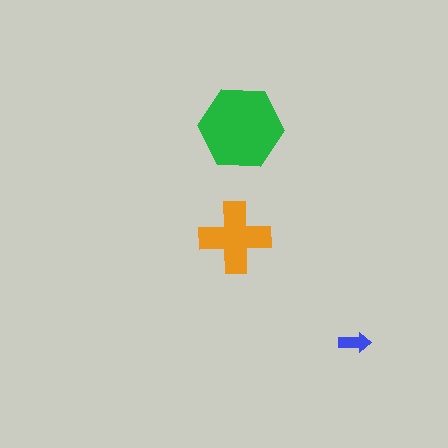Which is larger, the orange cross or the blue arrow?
The orange cross.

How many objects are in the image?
There are 3 objects in the image.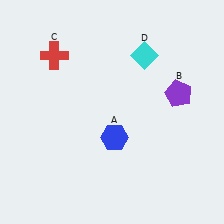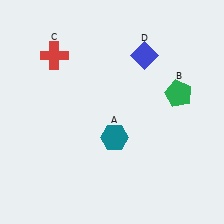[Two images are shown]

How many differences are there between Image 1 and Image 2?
There are 3 differences between the two images.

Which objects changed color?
A changed from blue to teal. B changed from purple to green. D changed from cyan to blue.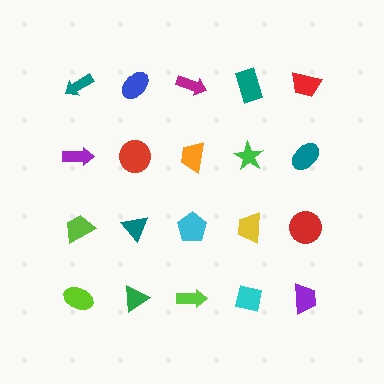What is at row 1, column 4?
A teal rectangle.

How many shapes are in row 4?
5 shapes.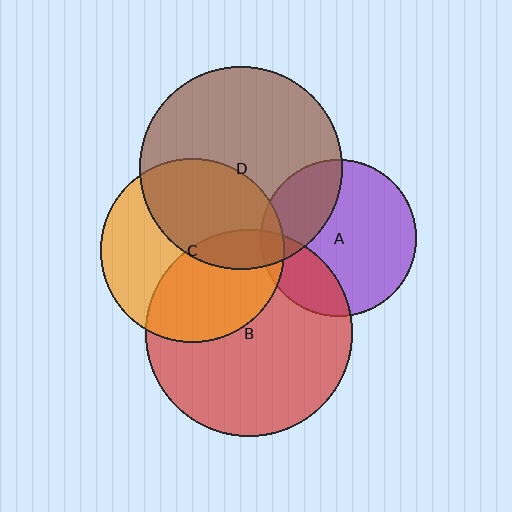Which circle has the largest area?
Circle B (red).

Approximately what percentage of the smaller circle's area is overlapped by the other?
Approximately 5%.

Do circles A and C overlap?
Yes.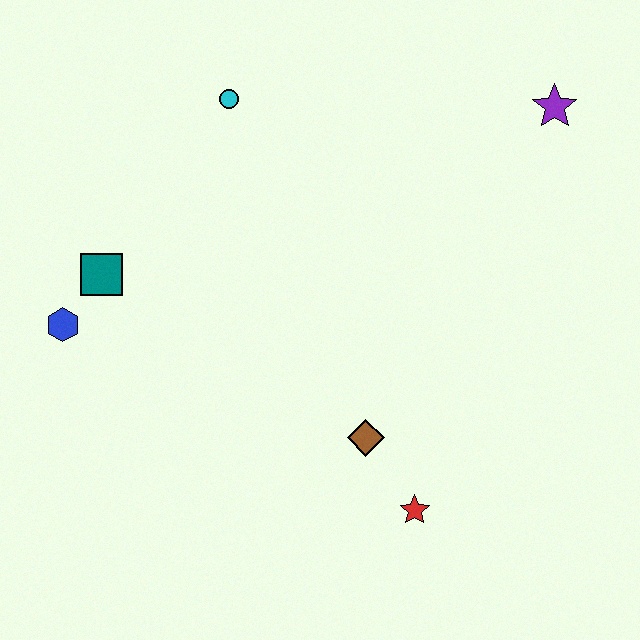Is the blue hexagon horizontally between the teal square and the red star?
No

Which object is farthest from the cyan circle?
The red star is farthest from the cyan circle.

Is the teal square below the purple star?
Yes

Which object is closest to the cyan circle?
The teal square is closest to the cyan circle.